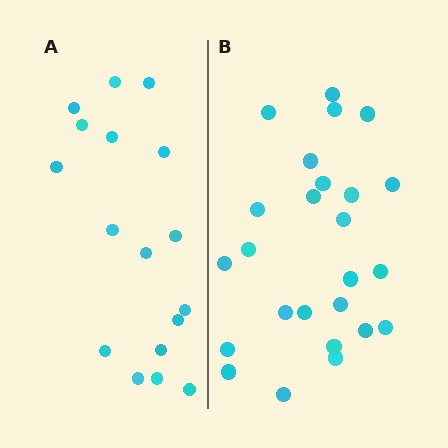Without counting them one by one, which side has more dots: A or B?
Region B (the right region) has more dots.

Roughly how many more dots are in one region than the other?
Region B has roughly 8 or so more dots than region A.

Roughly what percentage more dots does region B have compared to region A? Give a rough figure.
About 45% more.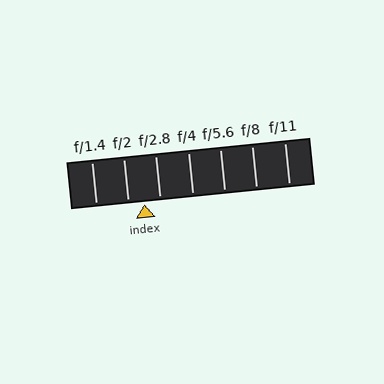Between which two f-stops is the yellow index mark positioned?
The index mark is between f/2 and f/2.8.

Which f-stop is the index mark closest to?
The index mark is closest to f/2.8.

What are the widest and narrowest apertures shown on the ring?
The widest aperture shown is f/1.4 and the narrowest is f/11.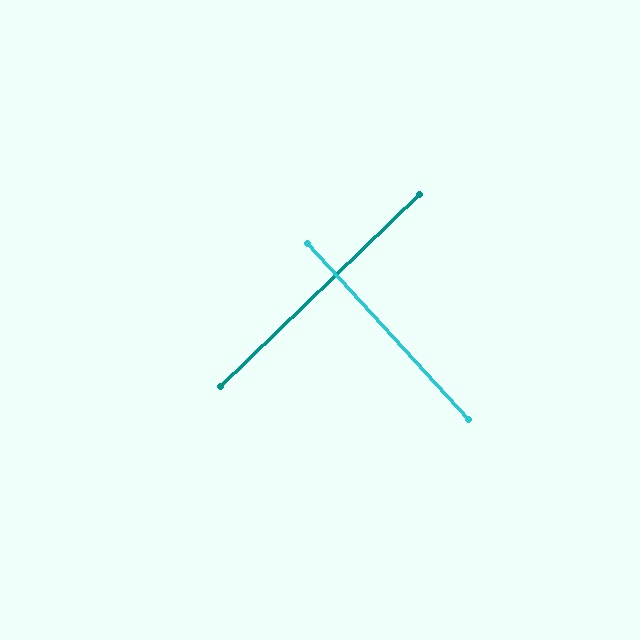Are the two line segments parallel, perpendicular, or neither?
Perpendicular — they meet at approximately 88°.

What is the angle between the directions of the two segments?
Approximately 88 degrees.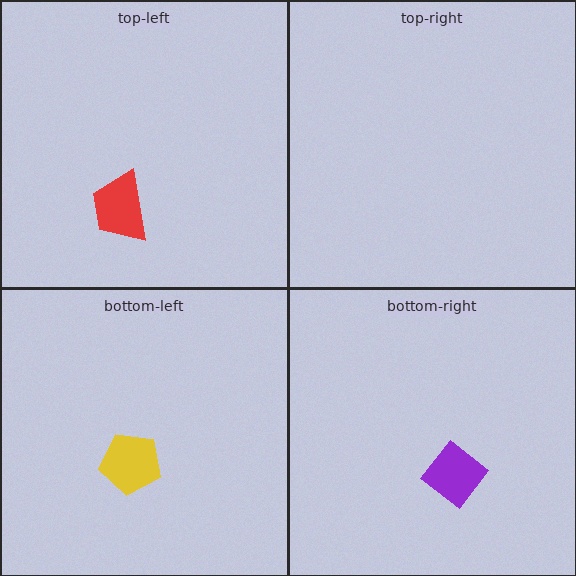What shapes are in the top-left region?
The red trapezoid.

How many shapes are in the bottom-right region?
1.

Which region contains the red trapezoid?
The top-left region.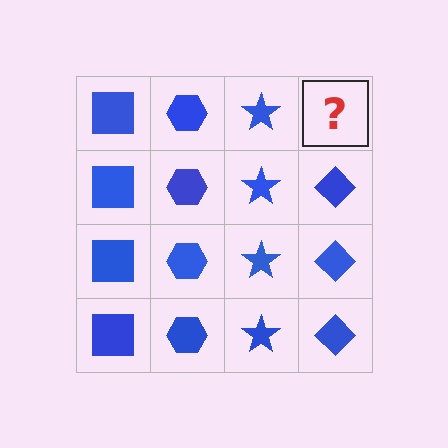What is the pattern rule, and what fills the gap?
The rule is that each column has a consistent shape. The gap should be filled with a blue diamond.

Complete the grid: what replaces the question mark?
The question mark should be replaced with a blue diamond.